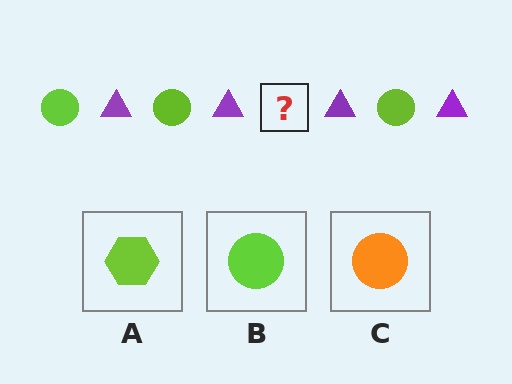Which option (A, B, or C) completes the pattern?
B.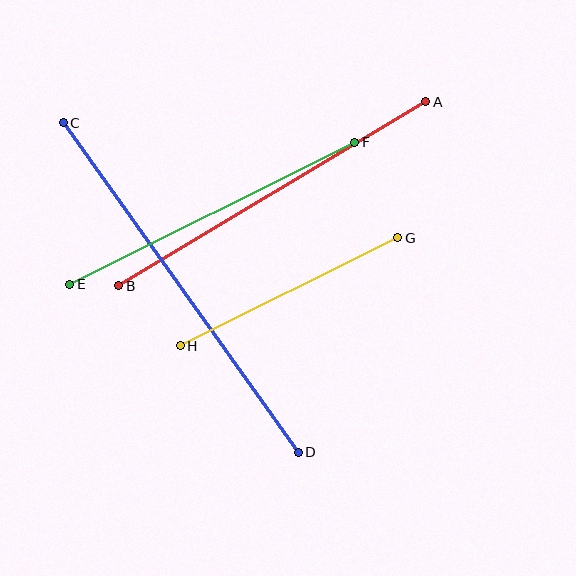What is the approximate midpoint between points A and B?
The midpoint is at approximately (272, 194) pixels.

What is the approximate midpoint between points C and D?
The midpoint is at approximately (181, 288) pixels.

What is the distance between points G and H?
The distance is approximately 243 pixels.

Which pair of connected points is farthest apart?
Points C and D are farthest apart.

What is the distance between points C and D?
The distance is approximately 405 pixels.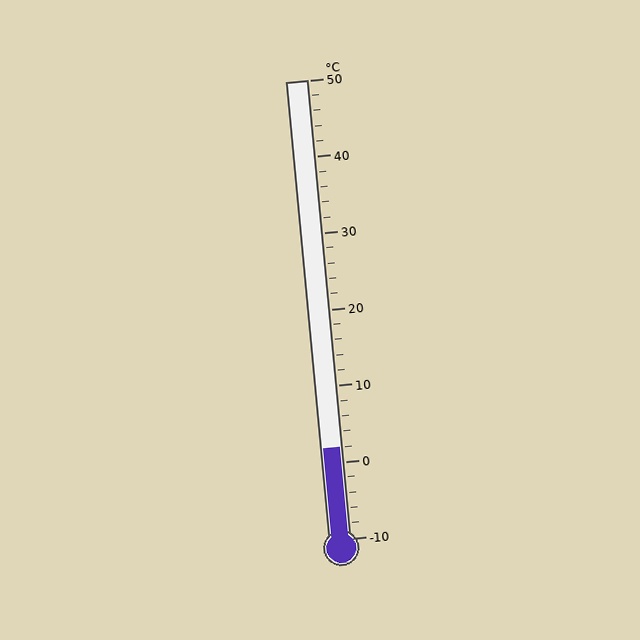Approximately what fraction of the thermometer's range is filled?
The thermometer is filled to approximately 20% of its range.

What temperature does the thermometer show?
The thermometer shows approximately 2°C.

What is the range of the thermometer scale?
The thermometer scale ranges from -10°C to 50°C.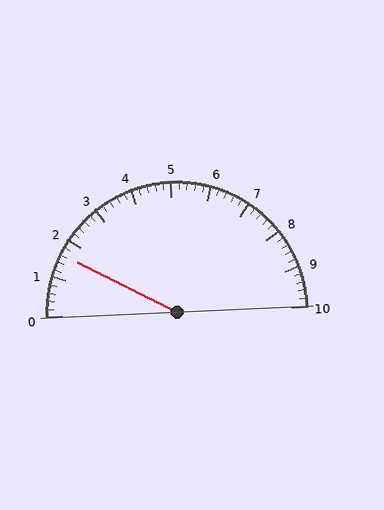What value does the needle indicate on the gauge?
The needle indicates approximately 1.6.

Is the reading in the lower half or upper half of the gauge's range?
The reading is in the lower half of the range (0 to 10).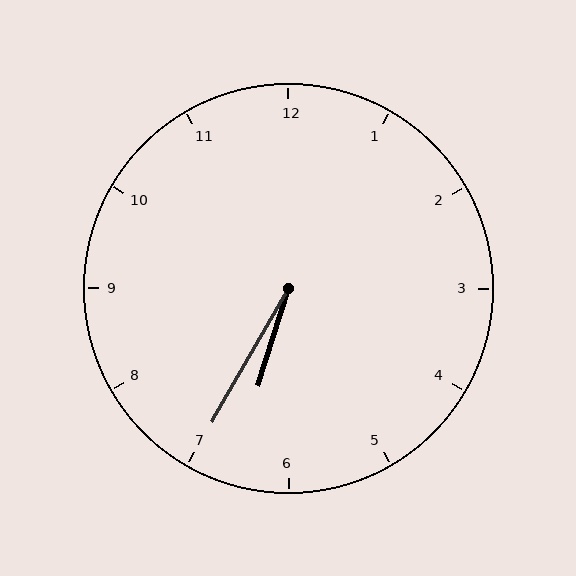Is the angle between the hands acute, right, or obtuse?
It is acute.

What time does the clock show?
6:35.